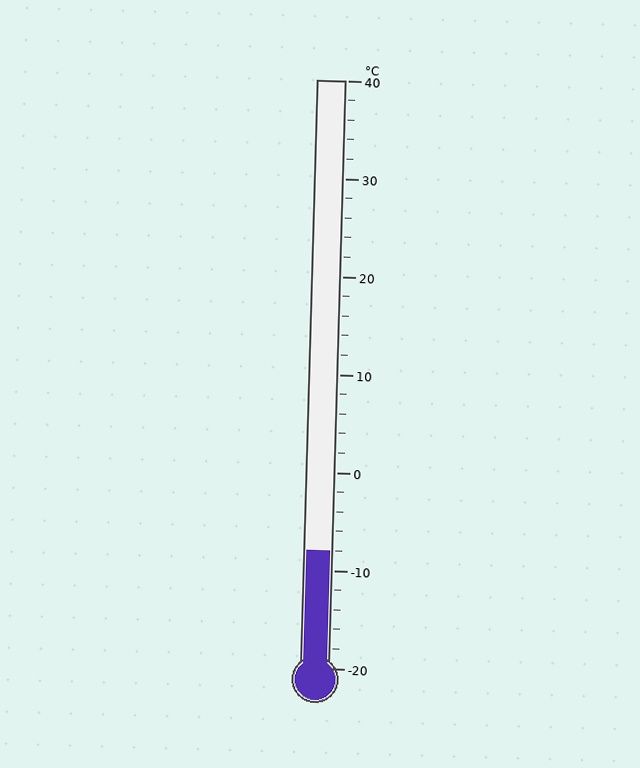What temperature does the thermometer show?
The thermometer shows approximately -8°C.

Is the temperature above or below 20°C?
The temperature is below 20°C.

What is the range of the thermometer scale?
The thermometer scale ranges from -20°C to 40°C.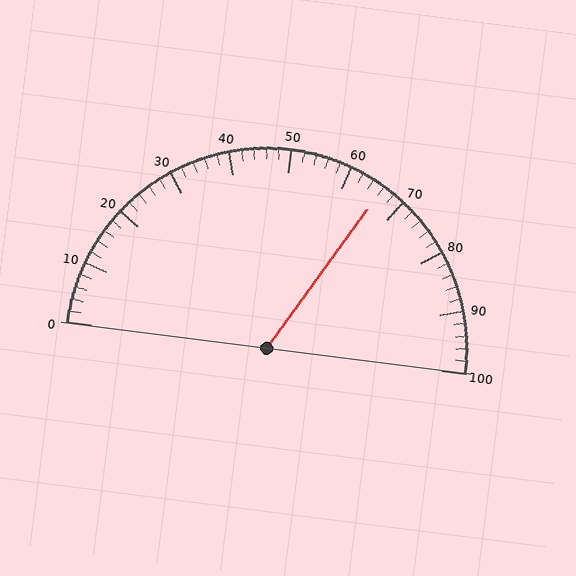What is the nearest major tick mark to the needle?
The nearest major tick mark is 70.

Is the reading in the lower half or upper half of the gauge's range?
The reading is in the upper half of the range (0 to 100).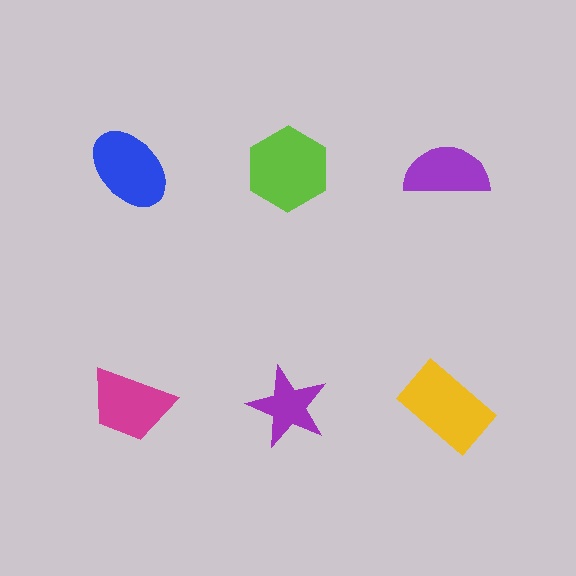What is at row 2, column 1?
A magenta trapezoid.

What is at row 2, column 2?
A purple star.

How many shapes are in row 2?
3 shapes.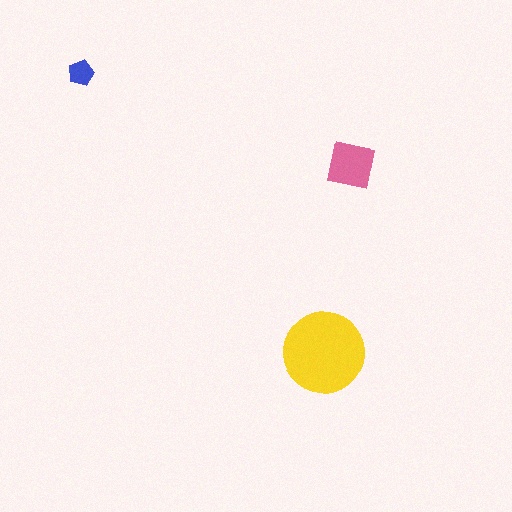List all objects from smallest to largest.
The blue pentagon, the pink square, the yellow circle.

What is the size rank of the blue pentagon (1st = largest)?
3rd.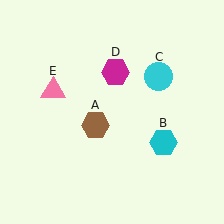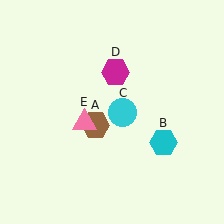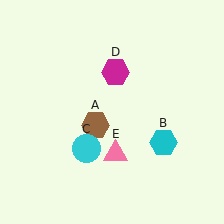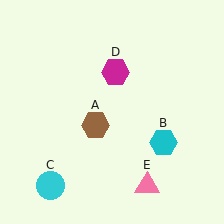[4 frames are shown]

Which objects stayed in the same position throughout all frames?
Brown hexagon (object A) and cyan hexagon (object B) and magenta hexagon (object D) remained stationary.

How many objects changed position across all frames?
2 objects changed position: cyan circle (object C), pink triangle (object E).